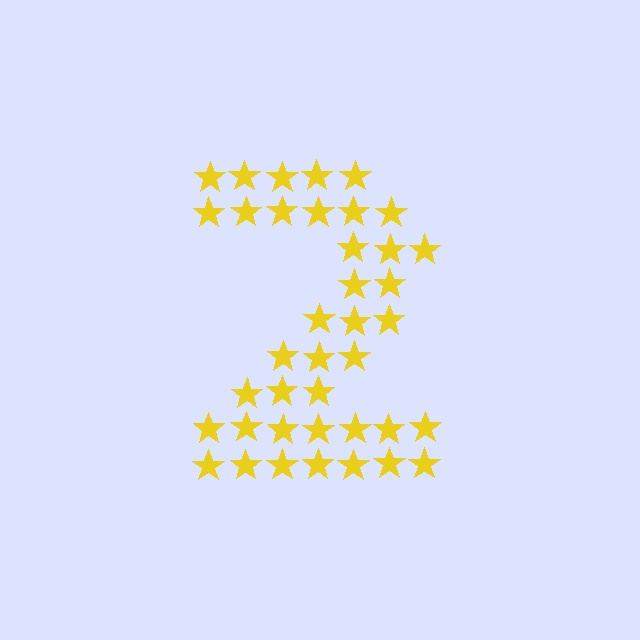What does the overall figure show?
The overall figure shows the digit 2.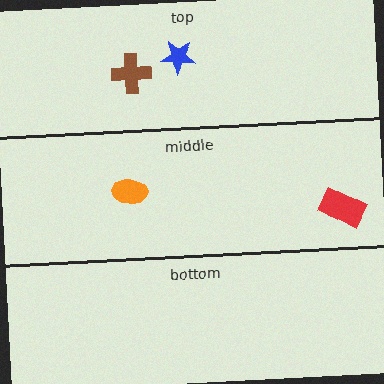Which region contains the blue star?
The top region.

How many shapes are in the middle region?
2.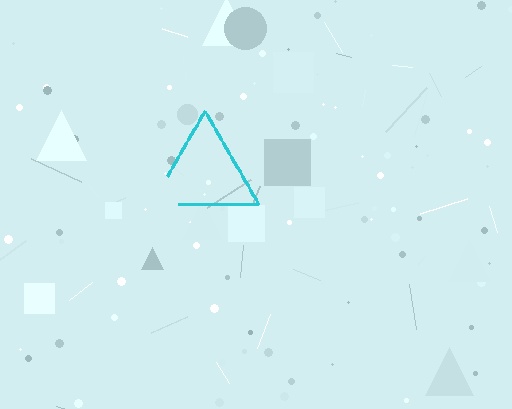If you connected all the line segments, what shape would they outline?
They would outline a triangle.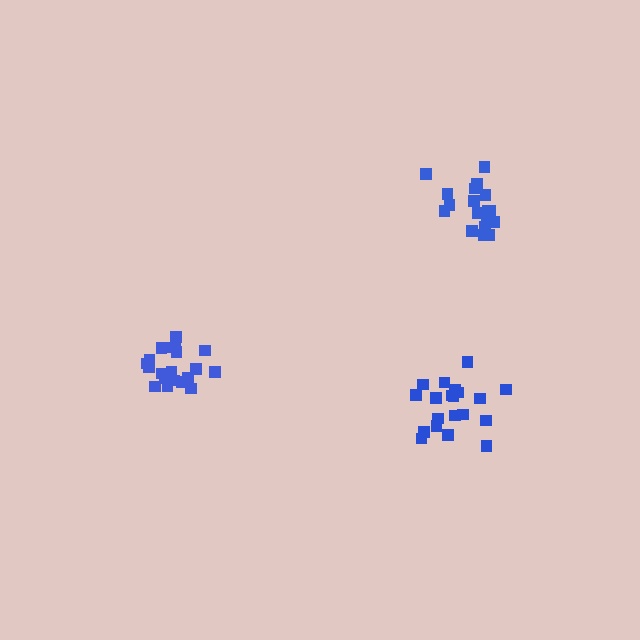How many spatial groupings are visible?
There are 3 spatial groupings.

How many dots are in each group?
Group 1: 18 dots, Group 2: 20 dots, Group 3: 20 dots (58 total).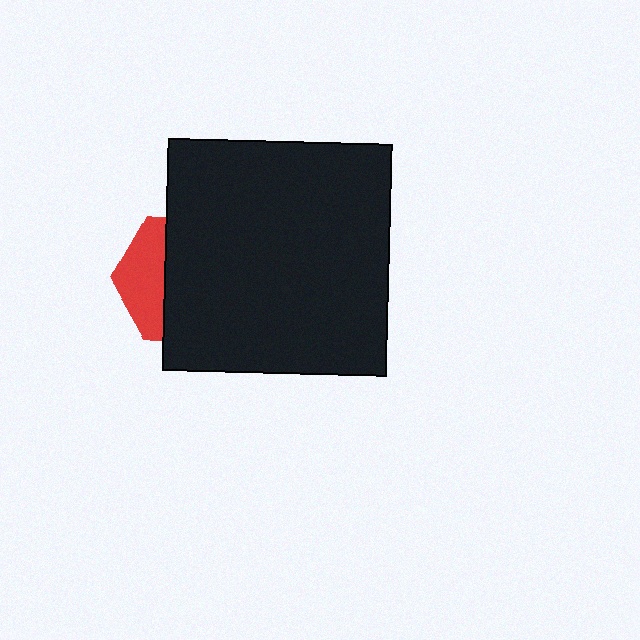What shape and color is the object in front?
The object in front is a black rectangle.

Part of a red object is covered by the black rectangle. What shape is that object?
It is a hexagon.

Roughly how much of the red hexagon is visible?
A small part of it is visible (roughly 34%).